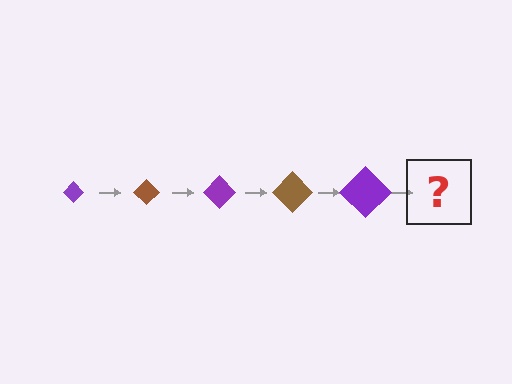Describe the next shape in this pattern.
It should be a brown diamond, larger than the previous one.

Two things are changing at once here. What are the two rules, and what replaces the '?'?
The two rules are that the diamond grows larger each step and the color cycles through purple and brown. The '?' should be a brown diamond, larger than the previous one.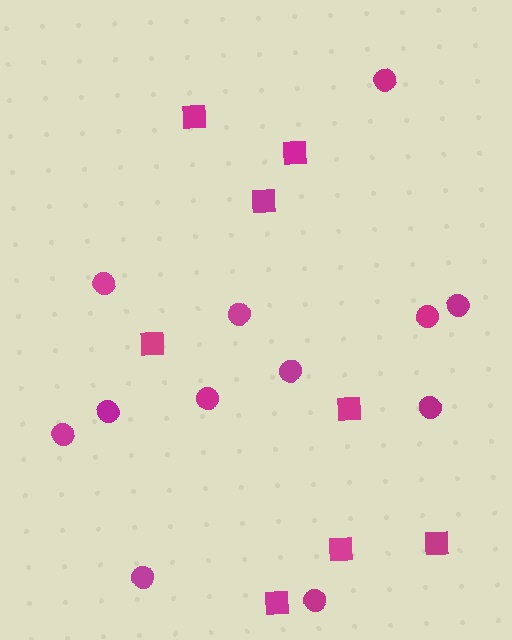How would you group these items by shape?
There are 2 groups: one group of squares (8) and one group of circles (12).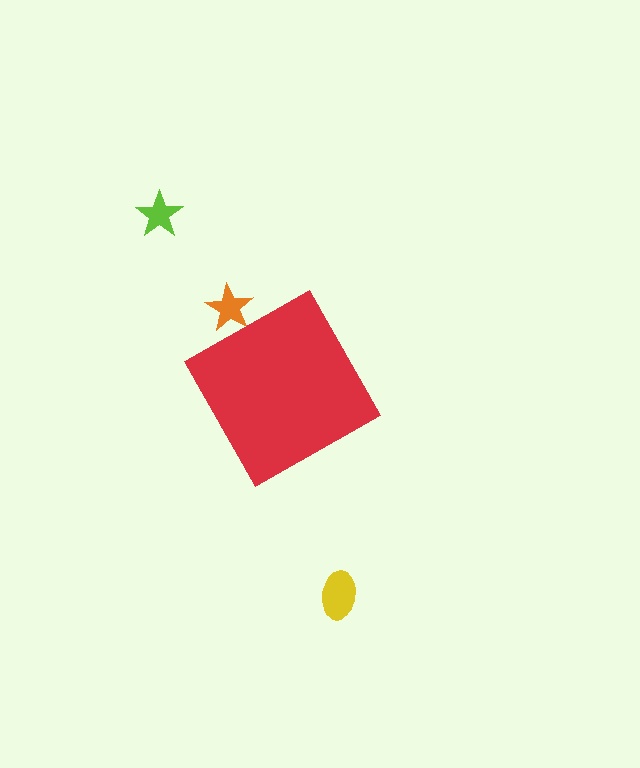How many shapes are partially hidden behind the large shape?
1 shape is partially hidden.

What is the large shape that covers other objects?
A red diamond.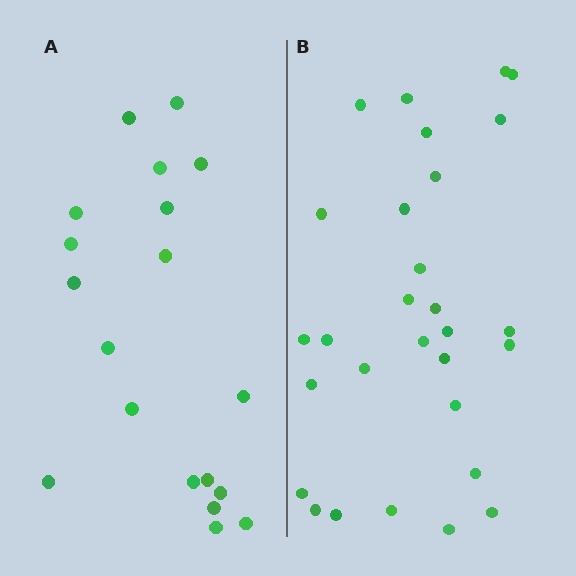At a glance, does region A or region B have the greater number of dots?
Region B (the right region) has more dots.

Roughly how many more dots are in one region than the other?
Region B has roughly 10 or so more dots than region A.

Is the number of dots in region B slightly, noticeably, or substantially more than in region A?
Region B has substantially more. The ratio is roughly 1.5 to 1.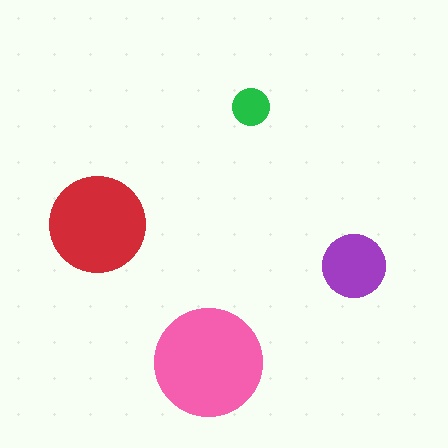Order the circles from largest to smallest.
the pink one, the red one, the purple one, the green one.